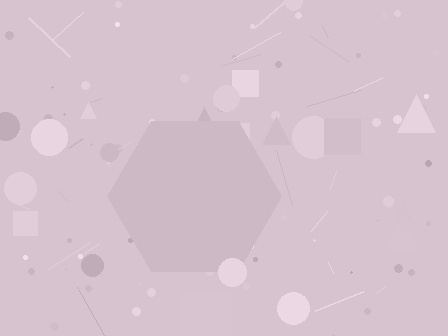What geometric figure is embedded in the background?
A hexagon is embedded in the background.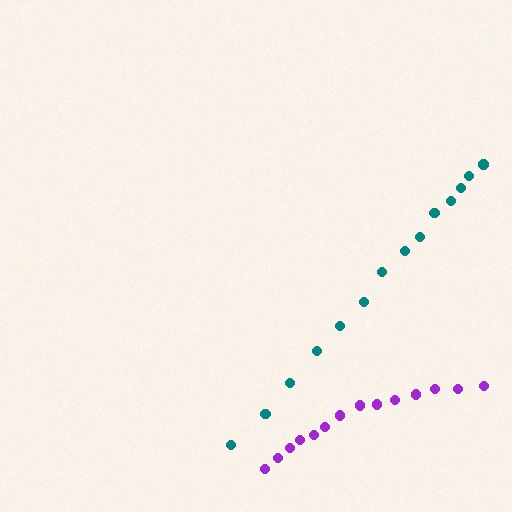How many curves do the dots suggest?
There are 2 distinct paths.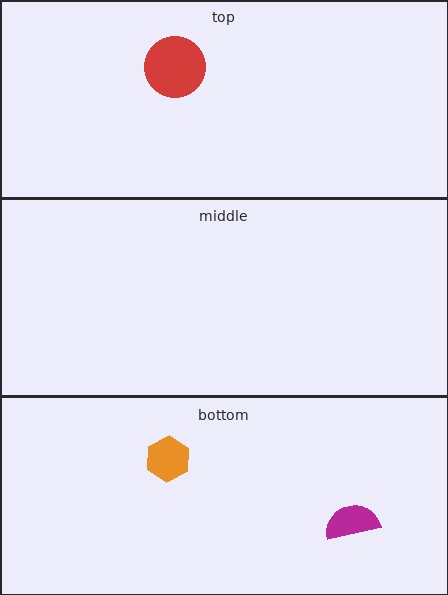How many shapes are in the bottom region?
2.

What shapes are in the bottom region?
The magenta semicircle, the orange hexagon.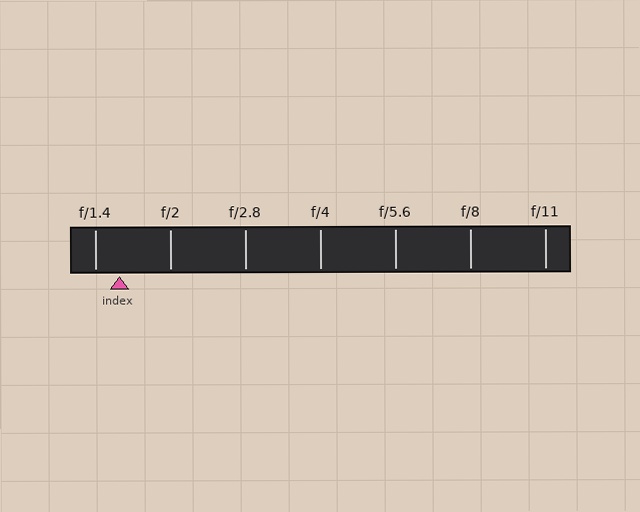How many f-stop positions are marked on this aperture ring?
There are 7 f-stop positions marked.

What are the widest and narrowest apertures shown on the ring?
The widest aperture shown is f/1.4 and the narrowest is f/11.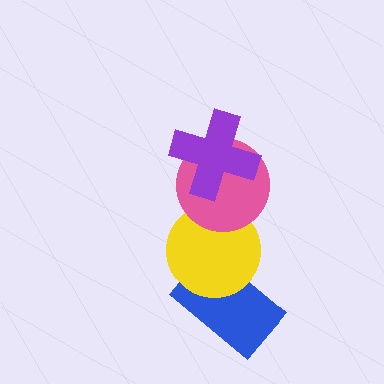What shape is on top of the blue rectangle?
The yellow circle is on top of the blue rectangle.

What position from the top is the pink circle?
The pink circle is 2nd from the top.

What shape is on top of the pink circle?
The purple cross is on top of the pink circle.